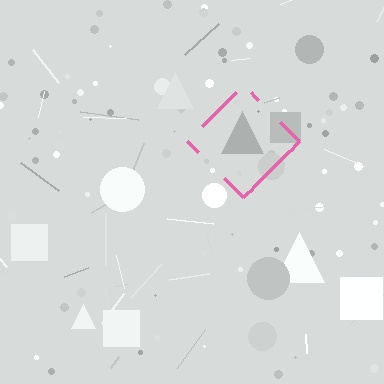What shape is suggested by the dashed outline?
The dashed outline suggests a diamond.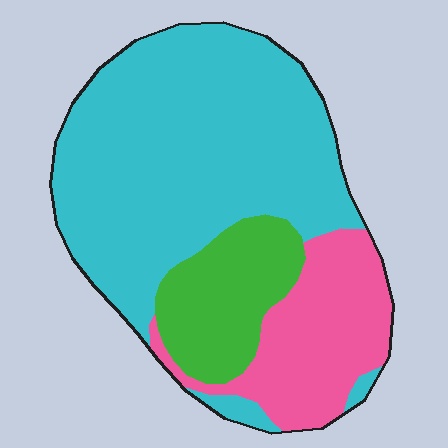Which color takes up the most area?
Cyan, at roughly 60%.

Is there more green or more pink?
Pink.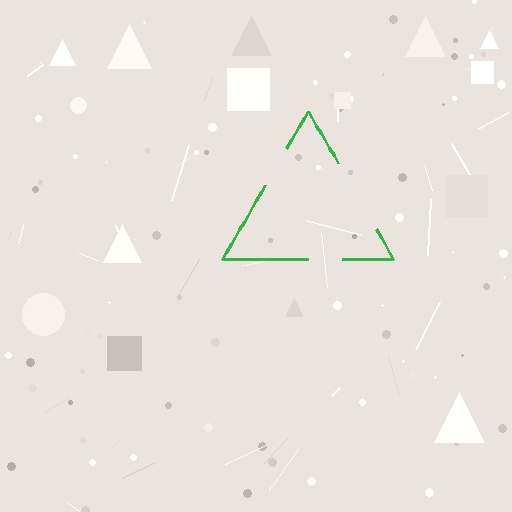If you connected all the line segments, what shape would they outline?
They would outline a triangle.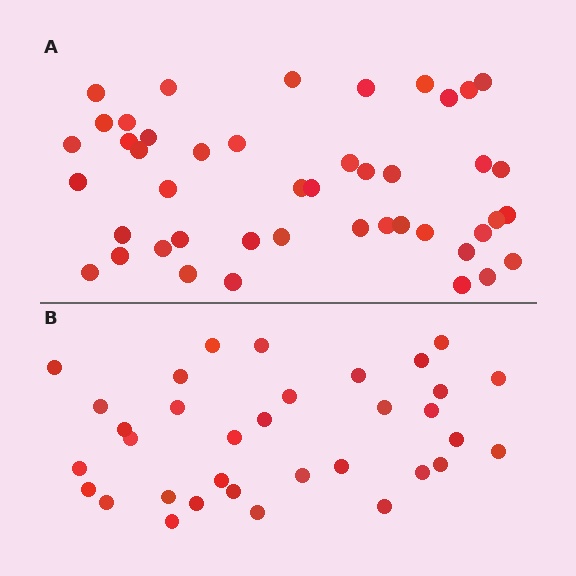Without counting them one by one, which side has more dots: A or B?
Region A (the top region) has more dots.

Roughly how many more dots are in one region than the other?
Region A has roughly 12 or so more dots than region B.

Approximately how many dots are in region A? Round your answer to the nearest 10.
About 40 dots. (The exact count is 45, which rounds to 40.)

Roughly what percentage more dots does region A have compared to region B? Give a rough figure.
About 30% more.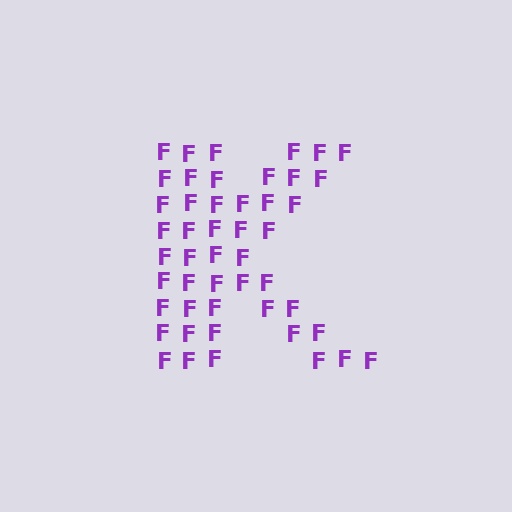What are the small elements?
The small elements are letter F's.